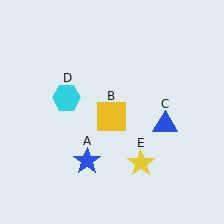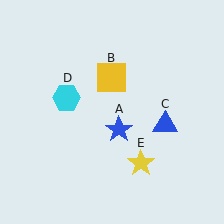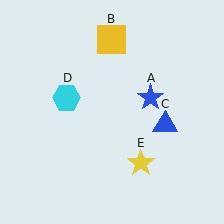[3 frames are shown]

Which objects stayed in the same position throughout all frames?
Blue triangle (object C) and cyan hexagon (object D) and yellow star (object E) remained stationary.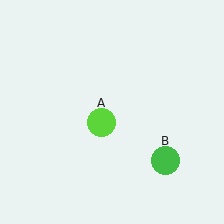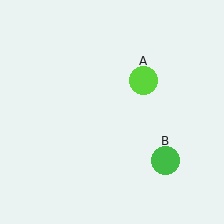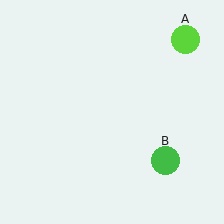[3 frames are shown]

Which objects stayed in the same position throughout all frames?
Green circle (object B) remained stationary.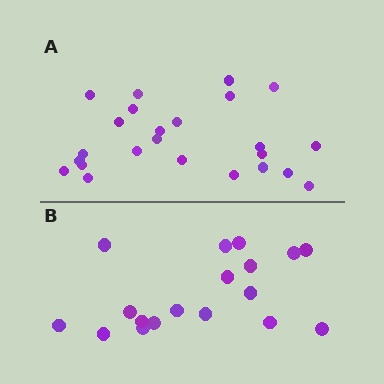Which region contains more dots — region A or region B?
Region A (the top region) has more dots.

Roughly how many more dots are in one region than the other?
Region A has about 6 more dots than region B.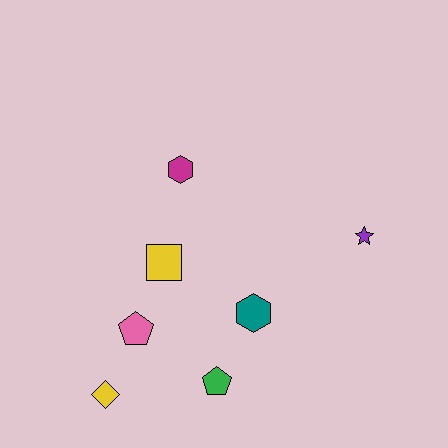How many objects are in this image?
There are 7 objects.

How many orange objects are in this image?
There are no orange objects.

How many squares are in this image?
There is 1 square.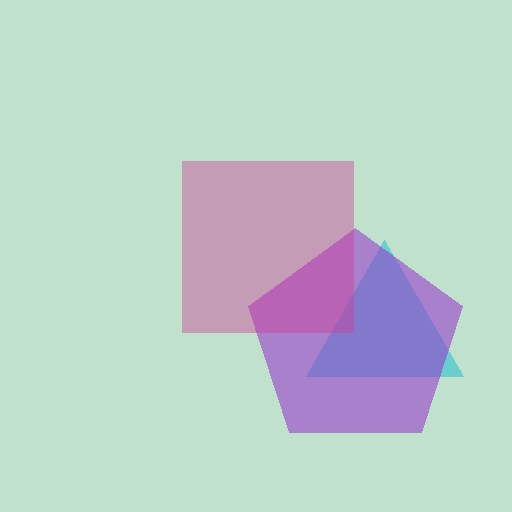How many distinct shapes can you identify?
There are 3 distinct shapes: a cyan triangle, a purple pentagon, a magenta square.